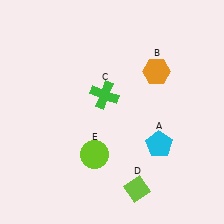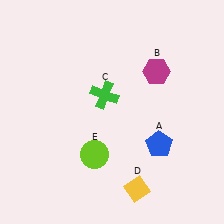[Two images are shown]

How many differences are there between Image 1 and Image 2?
There are 3 differences between the two images.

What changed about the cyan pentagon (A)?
In Image 1, A is cyan. In Image 2, it changed to blue.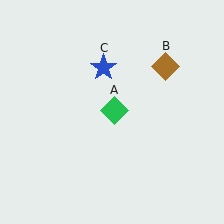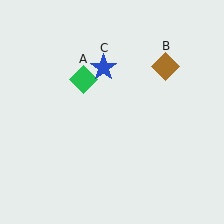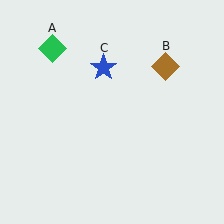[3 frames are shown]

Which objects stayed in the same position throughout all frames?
Brown diamond (object B) and blue star (object C) remained stationary.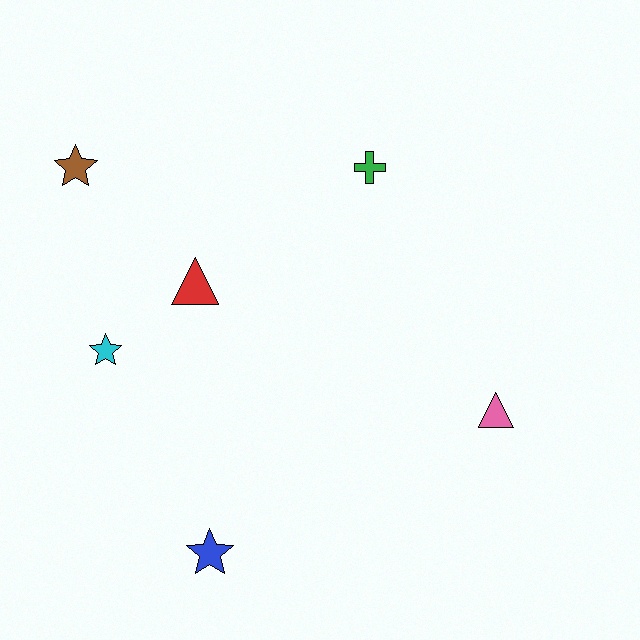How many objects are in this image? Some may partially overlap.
There are 6 objects.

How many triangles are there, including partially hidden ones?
There are 2 triangles.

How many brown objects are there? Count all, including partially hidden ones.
There is 1 brown object.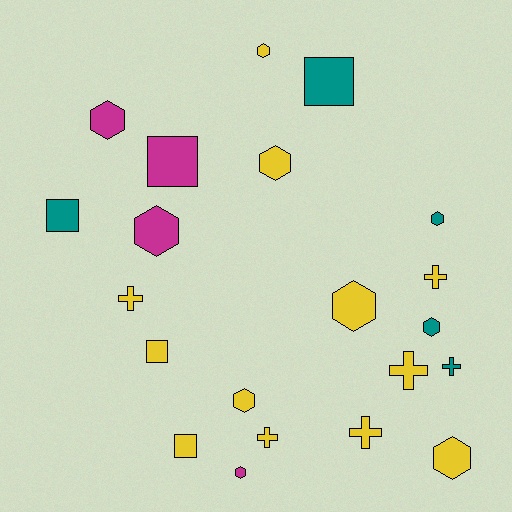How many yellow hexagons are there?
There are 5 yellow hexagons.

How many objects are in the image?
There are 21 objects.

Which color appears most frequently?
Yellow, with 12 objects.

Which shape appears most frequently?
Hexagon, with 10 objects.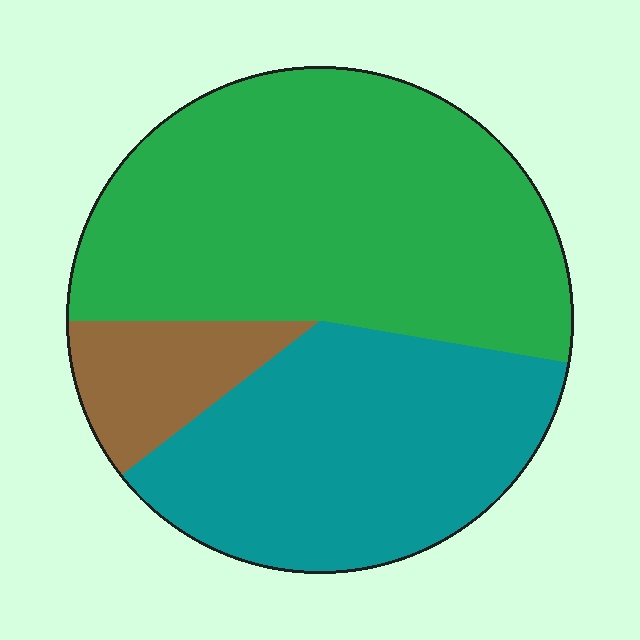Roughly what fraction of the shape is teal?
Teal takes up about three eighths (3/8) of the shape.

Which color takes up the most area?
Green, at roughly 55%.